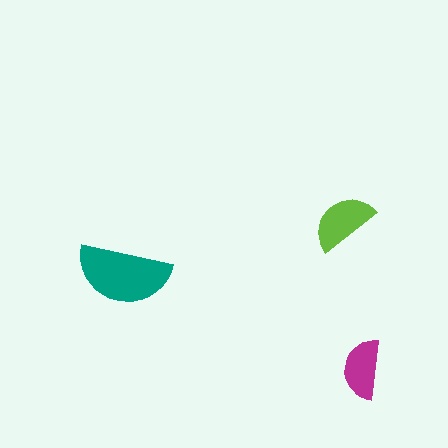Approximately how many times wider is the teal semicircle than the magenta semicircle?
About 1.5 times wider.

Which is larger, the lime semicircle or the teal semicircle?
The teal one.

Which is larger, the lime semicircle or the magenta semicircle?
The lime one.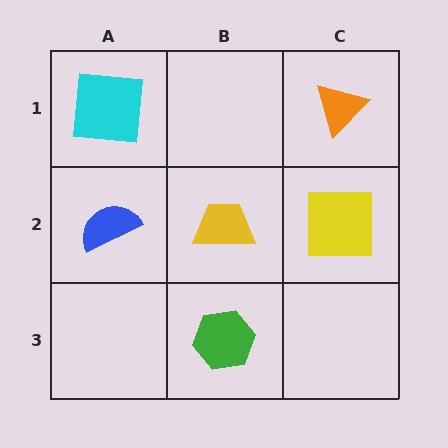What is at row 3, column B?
A green hexagon.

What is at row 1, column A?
A cyan square.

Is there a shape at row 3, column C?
No, that cell is empty.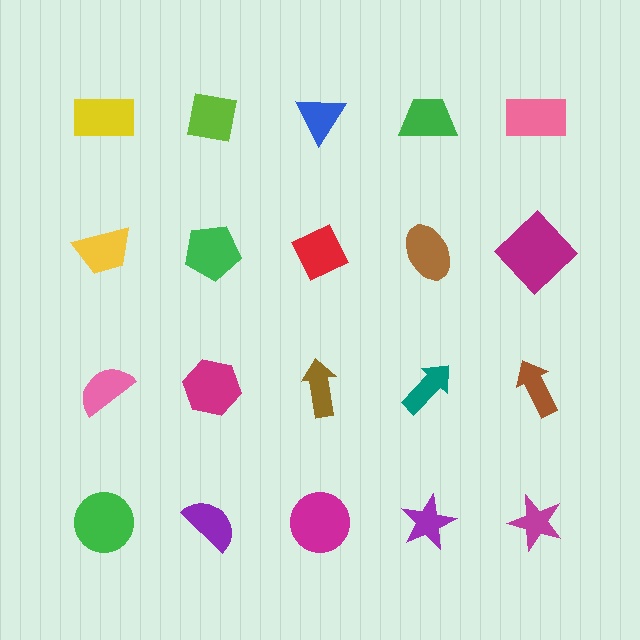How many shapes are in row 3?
5 shapes.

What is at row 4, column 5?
A magenta star.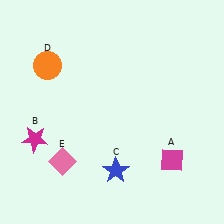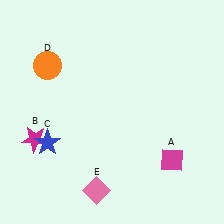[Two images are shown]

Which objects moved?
The objects that moved are: the blue star (C), the pink diamond (E).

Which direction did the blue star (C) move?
The blue star (C) moved left.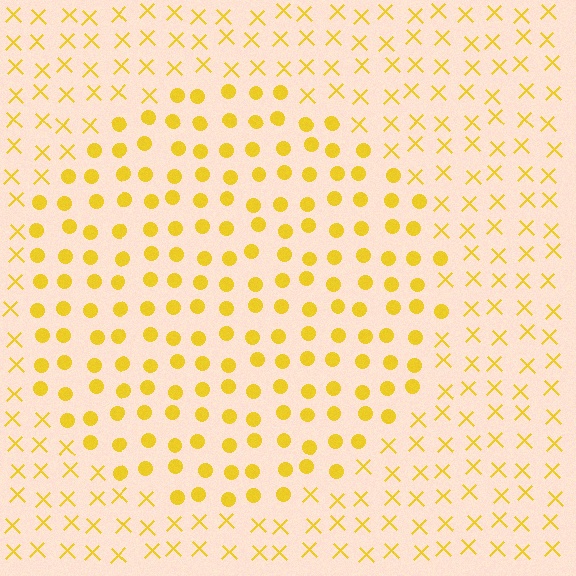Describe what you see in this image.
The image is filled with small yellow elements arranged in a uniform grid. A circle-shaped region contains circles, while the surrounding area contains X marks. The boundary is defined purely by the change in element shape.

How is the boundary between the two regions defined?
The boundary is defined by a change in element shape: circles inside vs. X marks outside. All elements share the same color and spacing.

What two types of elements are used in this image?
The image uses circles inside the circle region and X marks outside it.